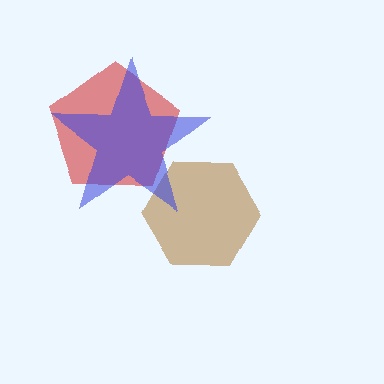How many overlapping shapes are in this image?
There are 3 overlapping shapes in the image.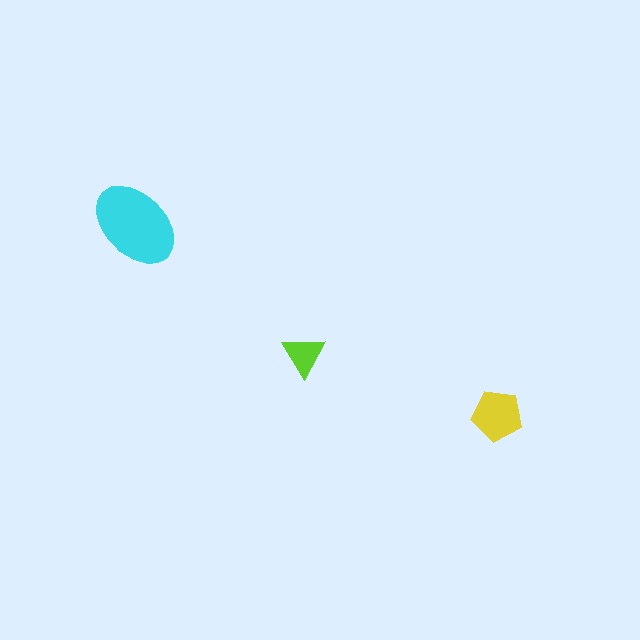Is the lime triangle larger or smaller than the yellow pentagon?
Smaller.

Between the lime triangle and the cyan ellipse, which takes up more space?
The cyan ellipse.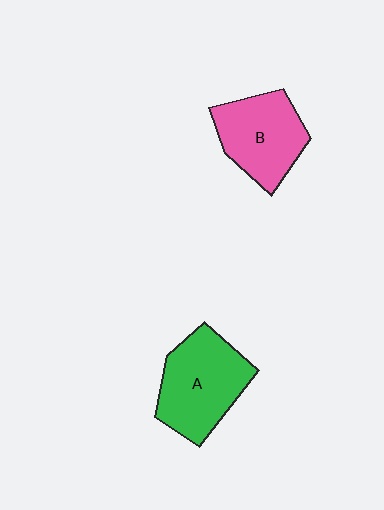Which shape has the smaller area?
Shape B (pink).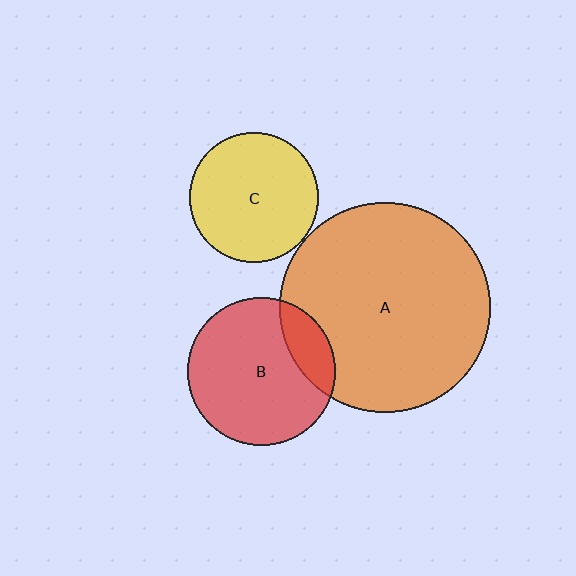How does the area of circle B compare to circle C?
Approximately 1.3 times.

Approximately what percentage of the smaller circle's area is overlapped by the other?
Approximately 20%.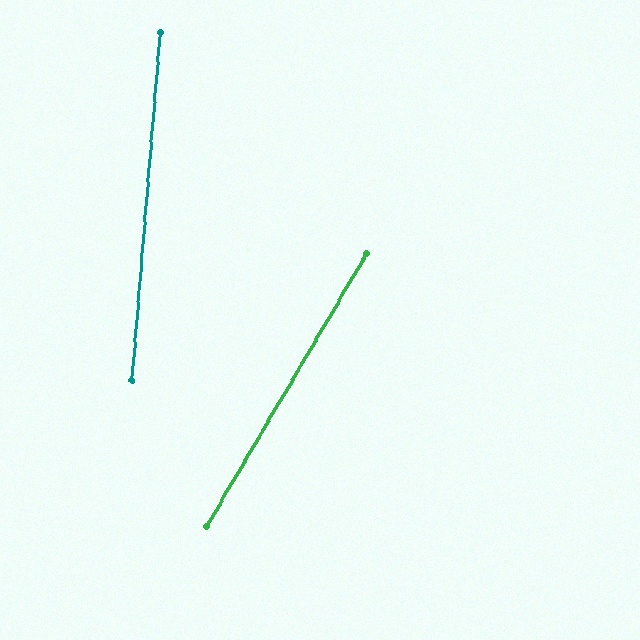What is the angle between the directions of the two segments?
Approximately 26 degrees.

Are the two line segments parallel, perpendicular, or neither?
Neither parallel nor perpendicular — they differ by about 26°.